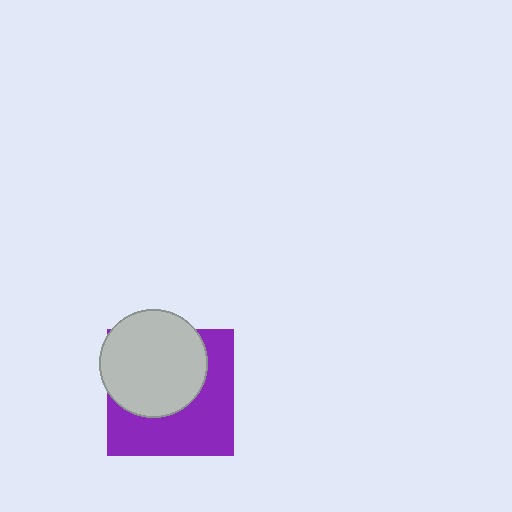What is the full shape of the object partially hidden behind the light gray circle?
The partially hidden object is a purple square.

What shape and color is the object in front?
The object in front is a light gray circle.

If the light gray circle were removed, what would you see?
You would see the complete purple square.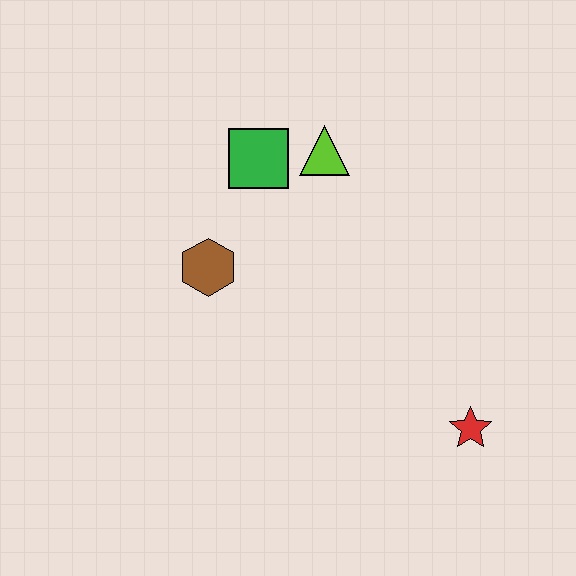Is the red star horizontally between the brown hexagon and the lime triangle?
No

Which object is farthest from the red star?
The green square is farthest from the red star.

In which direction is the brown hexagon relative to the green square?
The brown hexagon is below the green square.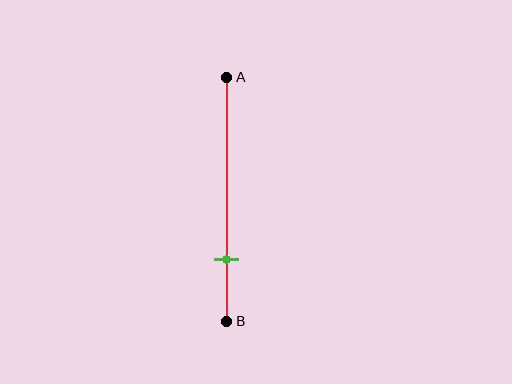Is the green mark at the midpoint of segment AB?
No, the mark is at about 75% from A, not at the 50% midpoint.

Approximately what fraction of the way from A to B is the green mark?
The green mark is approximately 75% of the way from A to B.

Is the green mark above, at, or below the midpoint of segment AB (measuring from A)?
The green mark is below the midpoint of segment AB.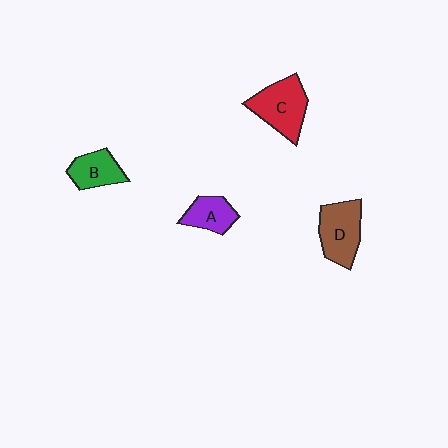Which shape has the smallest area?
Shape A (purple).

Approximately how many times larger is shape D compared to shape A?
Approximately 1.5 times.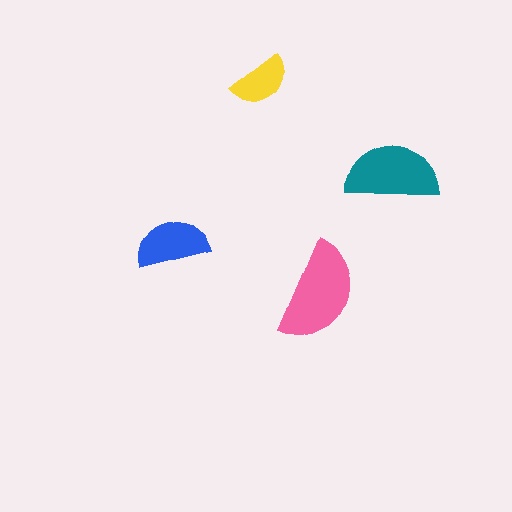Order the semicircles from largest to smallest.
the pink one, the teal one, the blue one, the yellow one.